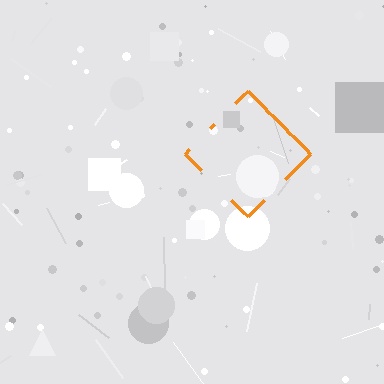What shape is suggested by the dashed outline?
The dashed outline suggests a diamond.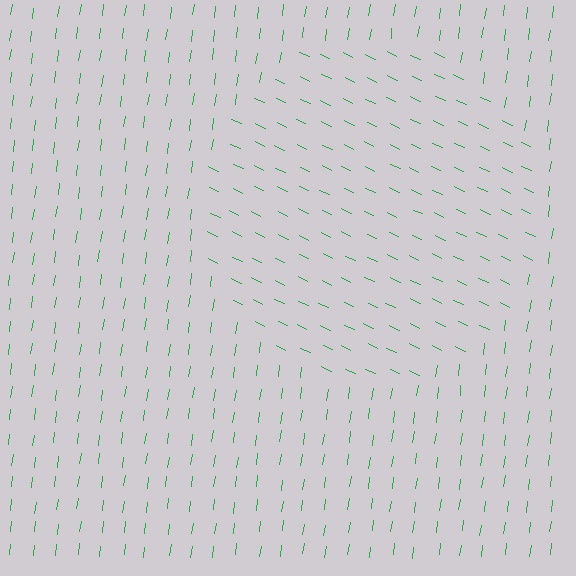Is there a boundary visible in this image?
Yes, there is a texture boundary formed by a change in line orientation.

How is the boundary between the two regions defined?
The boundary is defined purely by a change in line orientation (approximately 73 degrees difference). All lines are the same color and thickness.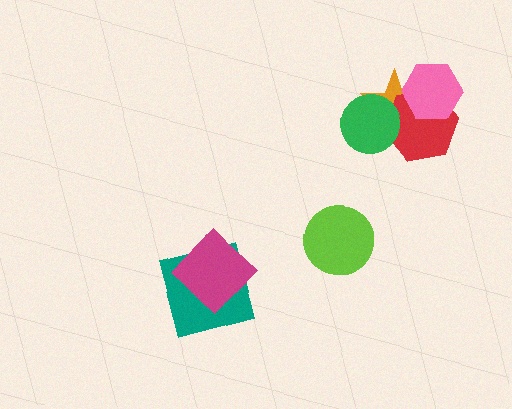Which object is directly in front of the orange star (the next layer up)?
The red hexagon is directly in front of the orange star.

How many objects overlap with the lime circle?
0 objects overlap with the lime circle.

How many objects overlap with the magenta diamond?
1 object overlaps with the magenta diamond.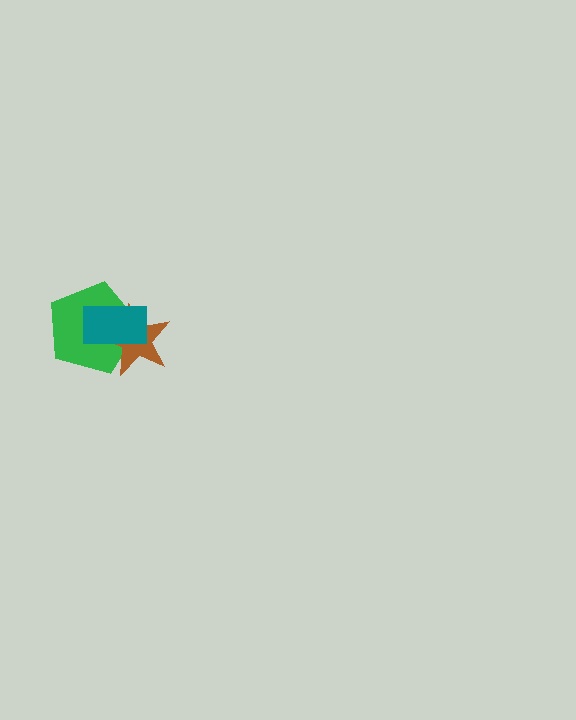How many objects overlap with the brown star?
2 objects overlap with the brown star.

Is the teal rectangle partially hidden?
No, no other shape covers it.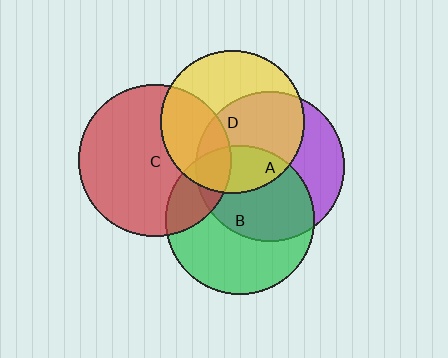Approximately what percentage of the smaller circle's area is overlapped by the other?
Approximately 15%.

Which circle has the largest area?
Circle C (red).